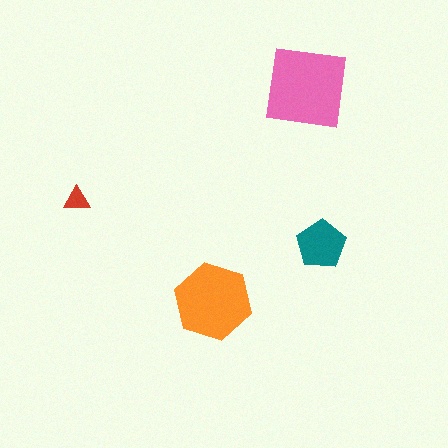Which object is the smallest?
The red triangle.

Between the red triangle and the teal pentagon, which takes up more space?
The teal pentagon.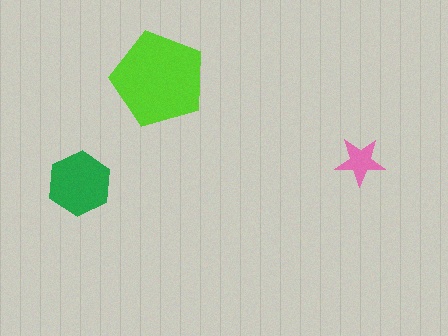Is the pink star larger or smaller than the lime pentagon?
Smaller.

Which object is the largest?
The lime pentagon.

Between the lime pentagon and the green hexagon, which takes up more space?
The lime pentagon.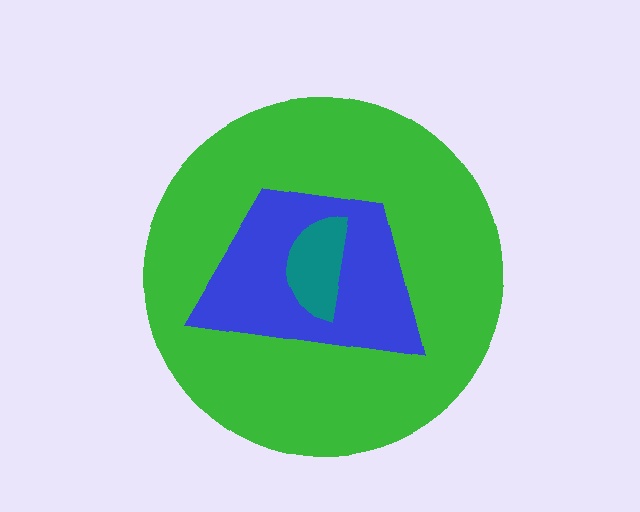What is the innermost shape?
The teal semicircle.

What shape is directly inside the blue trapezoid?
The teal semicircle.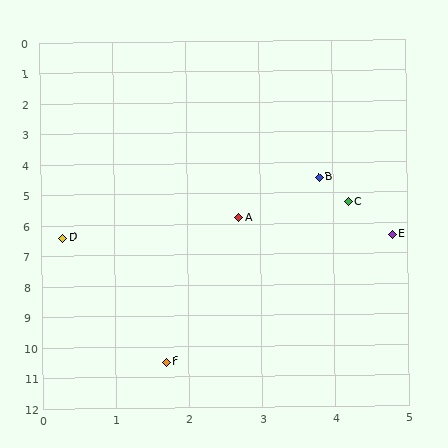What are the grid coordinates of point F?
Point F is at approximately (1.7, 10.5).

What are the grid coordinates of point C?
Point C is at approximately (4.2, 5.3).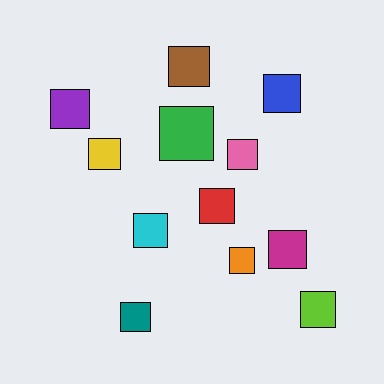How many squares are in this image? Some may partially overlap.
There are 12 squares.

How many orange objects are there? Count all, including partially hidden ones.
There is 1 orange object.